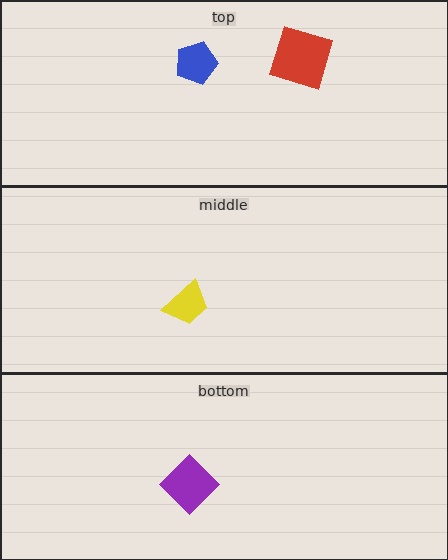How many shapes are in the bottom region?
1.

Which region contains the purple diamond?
The bottom region.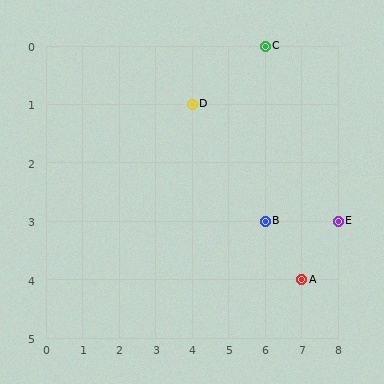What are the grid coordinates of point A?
Point A is at grid coordinates (7, 4).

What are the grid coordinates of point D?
Point D is at grid coordinates (4, 1).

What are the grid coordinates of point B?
Point B is at grid coordinates (6, 3).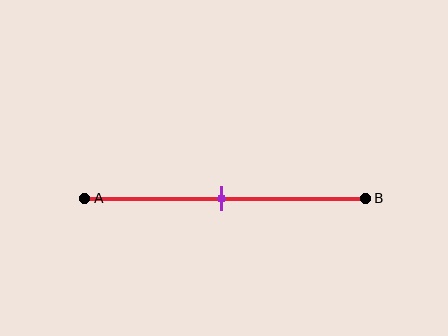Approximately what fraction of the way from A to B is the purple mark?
The purple mark is approximately 50% of the way from A to B.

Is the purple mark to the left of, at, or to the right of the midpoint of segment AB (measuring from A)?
The purple mark is approximately at the midpoint of segment AB.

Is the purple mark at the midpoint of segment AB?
Yes, the mark is approximately at the midpoint.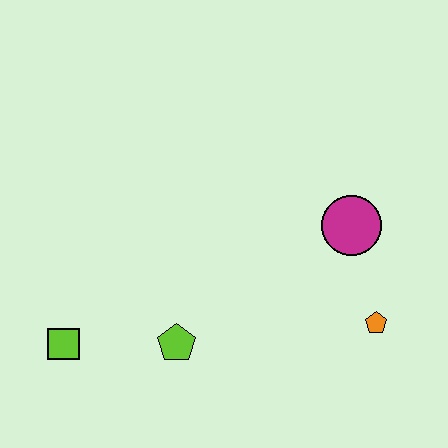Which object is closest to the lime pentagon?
The lime square is closest to the lime pentagon.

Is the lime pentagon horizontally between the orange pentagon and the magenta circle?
No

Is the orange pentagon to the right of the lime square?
Yes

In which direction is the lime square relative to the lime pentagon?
The lime square is to the left of the lime pentagon.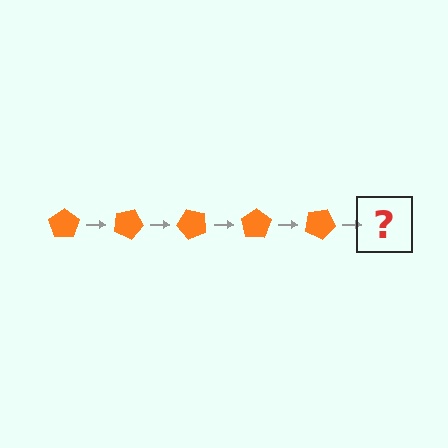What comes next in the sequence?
The next element should be an orange pentagon rotated 125 degrees.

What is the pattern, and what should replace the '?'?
The pattern is that the pentagon rotates 25 degrees each step. The '?' should be an orange pentagon rotated 125 degrees.